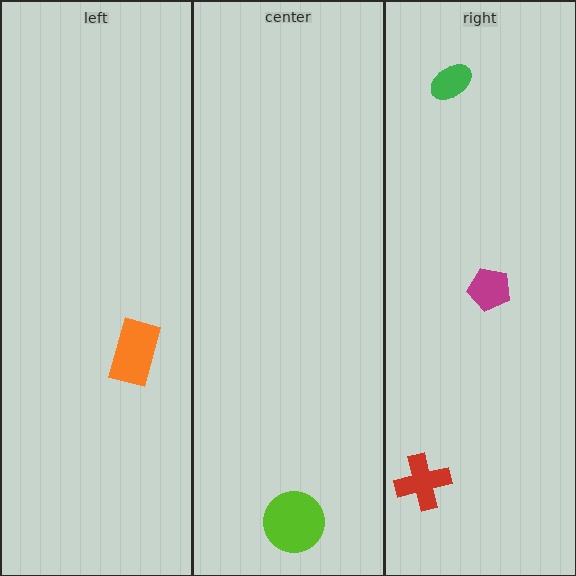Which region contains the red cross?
The right region.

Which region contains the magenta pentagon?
The right region.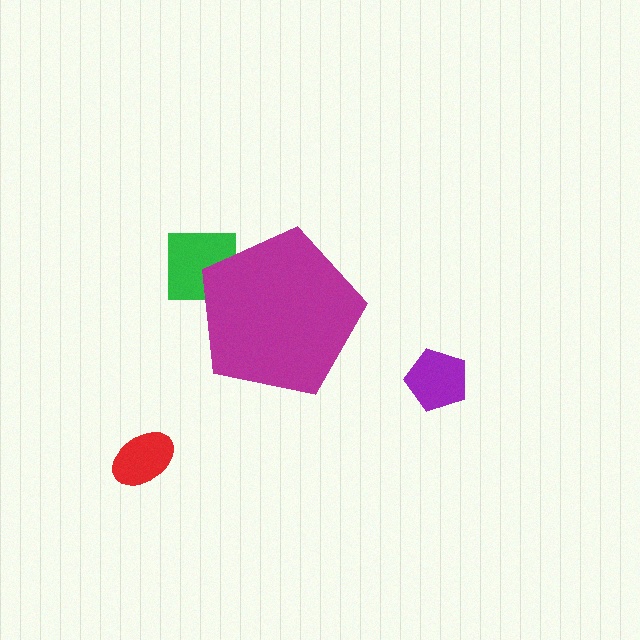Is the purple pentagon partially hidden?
No, the purple pentagon is fully visible.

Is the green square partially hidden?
Yes, the green square is partially hidden behind the magenta pentagon.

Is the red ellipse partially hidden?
No, the red ellipse is fully visible.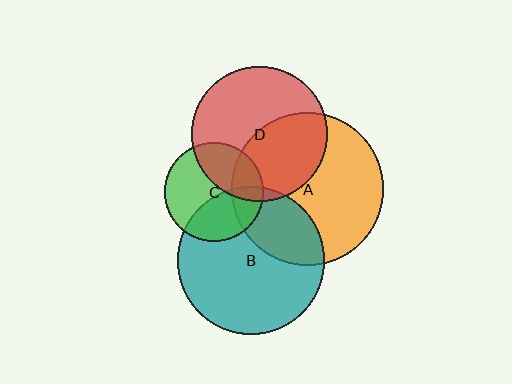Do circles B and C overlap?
Yes.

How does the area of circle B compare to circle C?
Approximately 2.2 times.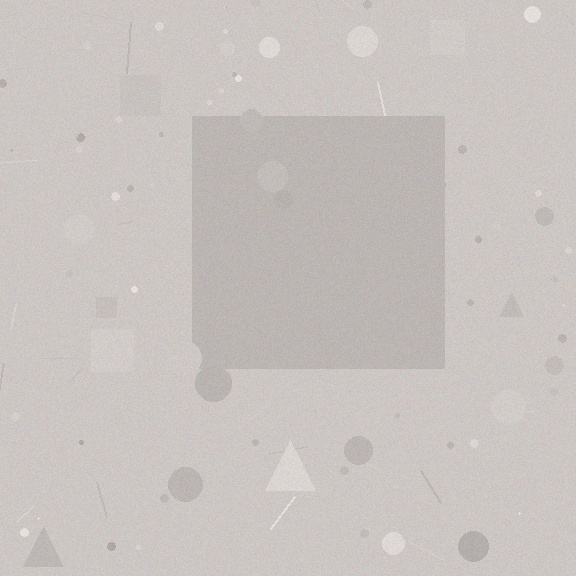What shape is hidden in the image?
A square is hidden in the image.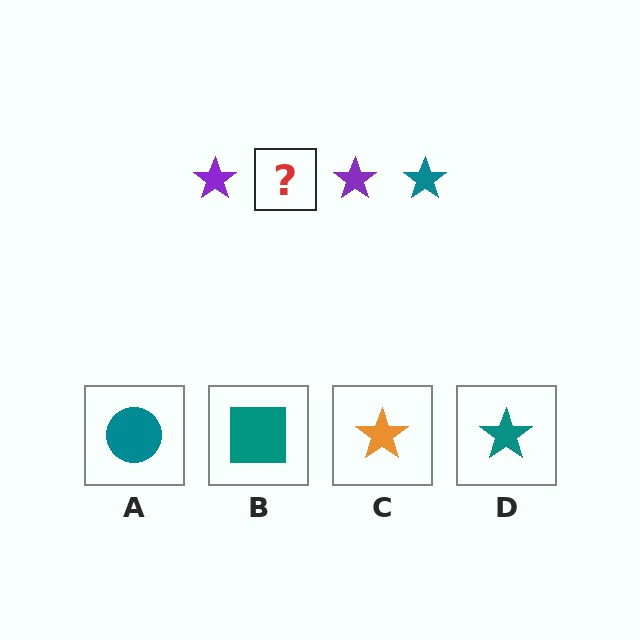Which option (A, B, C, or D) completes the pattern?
D.